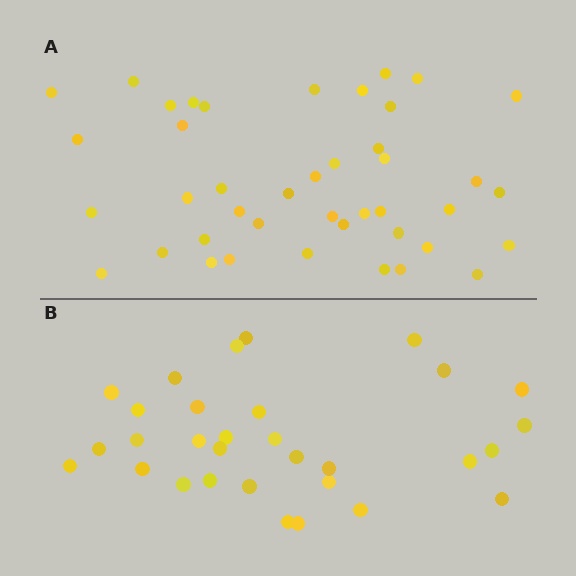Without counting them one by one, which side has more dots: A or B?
Region A (the top region) has more dots.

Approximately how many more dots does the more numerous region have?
Region A has roughly 12 or so more dots than region B.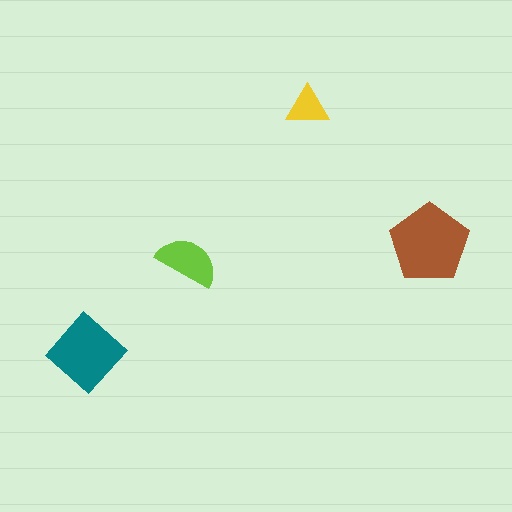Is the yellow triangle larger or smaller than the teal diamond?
Smaller.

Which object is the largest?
The brown pentagon.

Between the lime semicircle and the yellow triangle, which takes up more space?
The lime semicircle.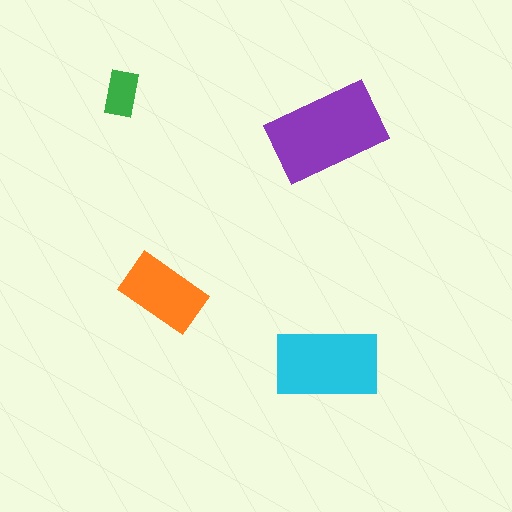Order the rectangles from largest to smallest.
the purple one, the cyan one, the orange one, the green one.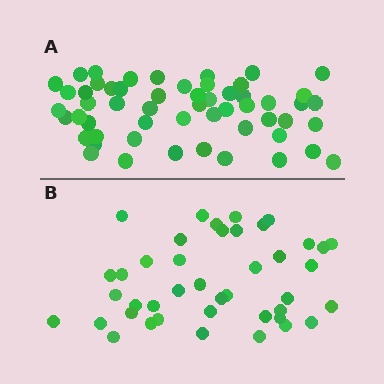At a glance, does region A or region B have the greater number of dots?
Region A (the top region) has more dots.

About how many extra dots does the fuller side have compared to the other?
Region A has approximately 15 more dots than region B.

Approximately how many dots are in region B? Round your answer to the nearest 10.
About 40 dots. (The exact count is 42, which rounds to 40.)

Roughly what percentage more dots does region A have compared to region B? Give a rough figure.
About 30% more.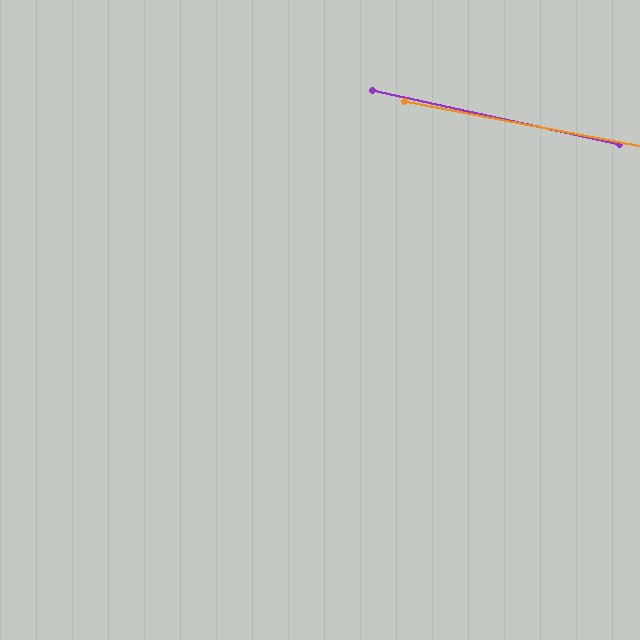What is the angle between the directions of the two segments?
Approximately 1 degree.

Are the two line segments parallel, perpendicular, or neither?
Parallel — their directions differ by only 1.4°.